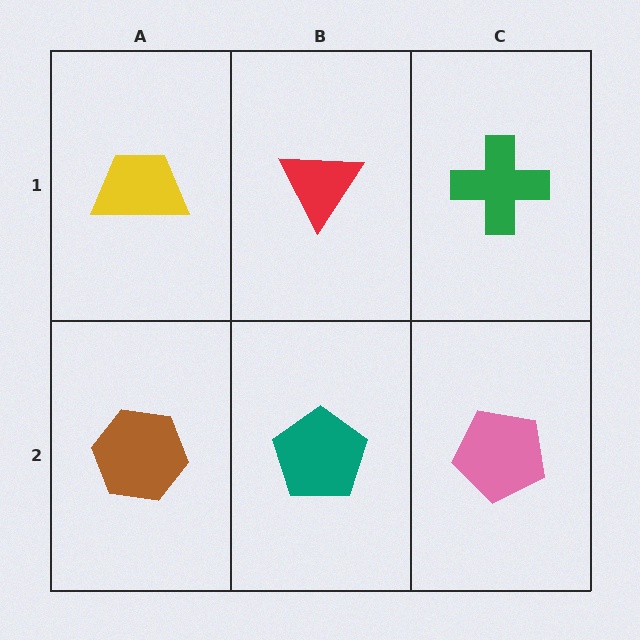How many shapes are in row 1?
3 shapes.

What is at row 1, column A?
A yellow trapezoid.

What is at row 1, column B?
A red triangle.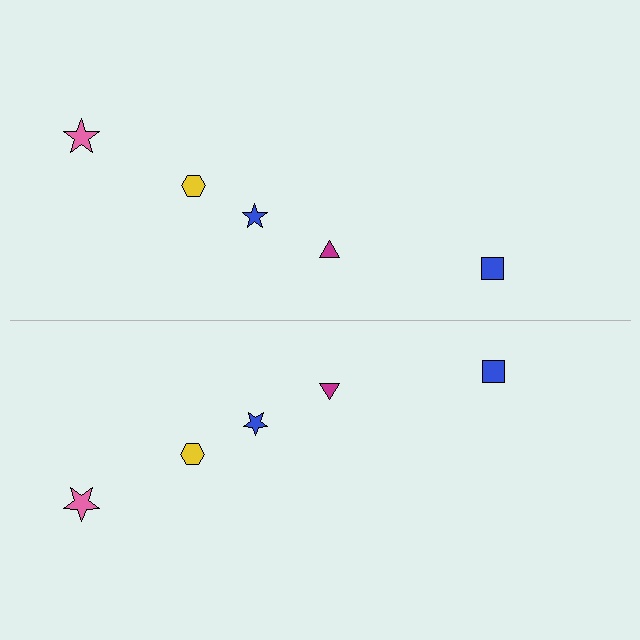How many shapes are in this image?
There are 10 shapes in this image.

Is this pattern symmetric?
Yes, this pattern has bilateral (reflection) symmetry.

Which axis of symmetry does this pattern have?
The pattern has a horizontal axis of symmetry running through the center of the image.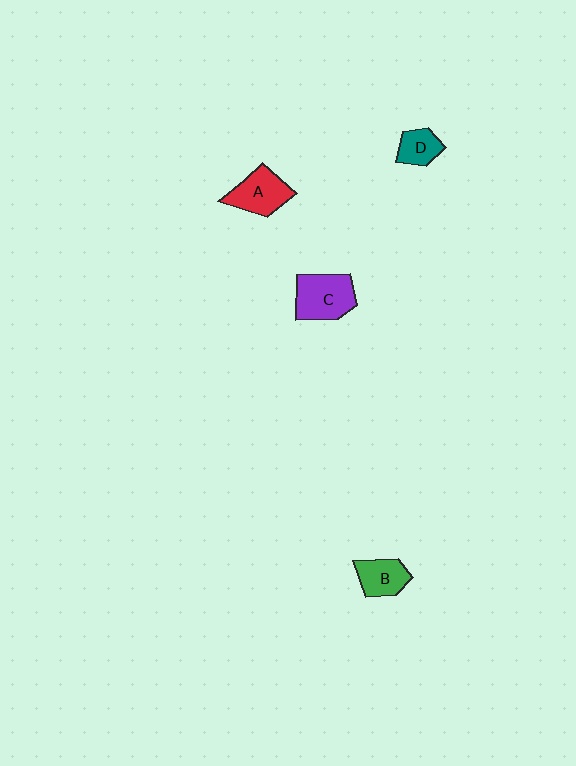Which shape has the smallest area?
Shape D (teal).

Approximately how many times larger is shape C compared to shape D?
Approximately 1.9 times.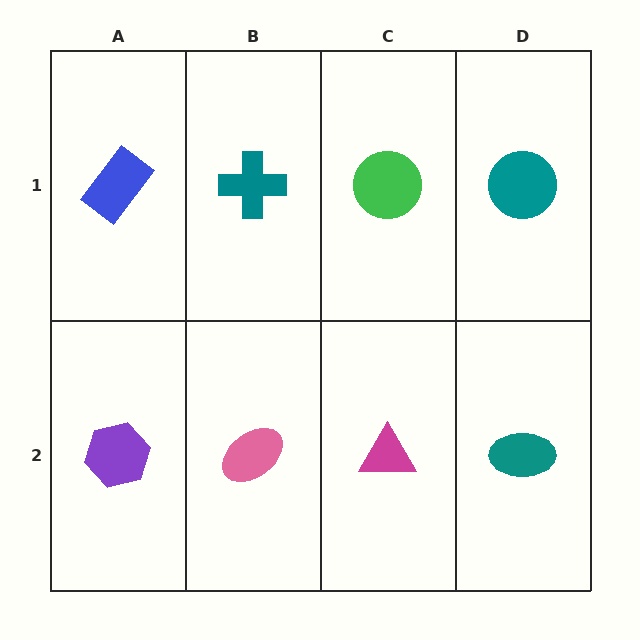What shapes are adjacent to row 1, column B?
A pink ellipse (row 2, column B), a blue rectangle (row 1, column A), a green circle (row 1, column C).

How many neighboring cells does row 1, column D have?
2.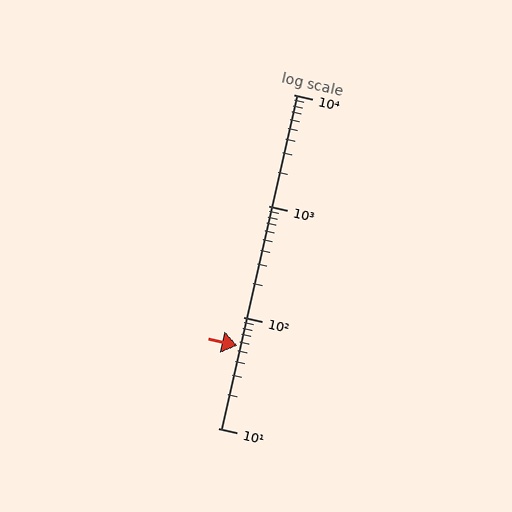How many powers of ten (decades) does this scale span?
The scale spans 3 decades, from 10 to 10000.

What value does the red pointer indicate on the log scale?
The pointer indicates approximately 55.